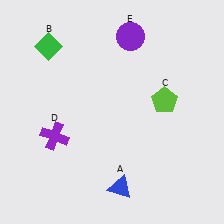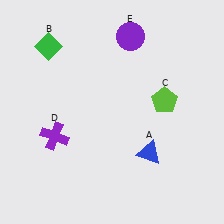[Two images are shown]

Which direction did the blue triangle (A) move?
The blue triangle (A) moved up.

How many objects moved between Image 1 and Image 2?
1 object moved between the two images.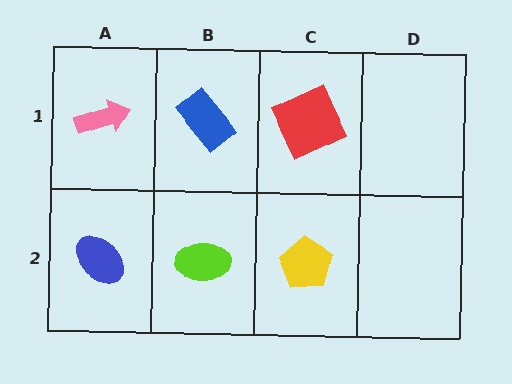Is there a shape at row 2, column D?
No, that cell is empty.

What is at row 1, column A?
A pink arrow.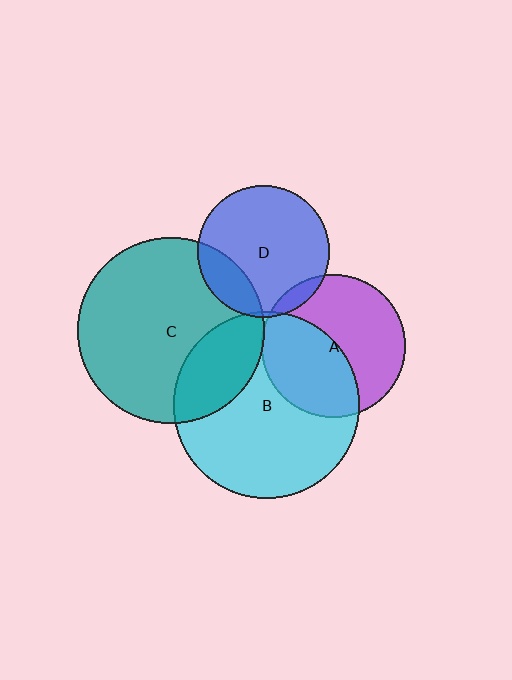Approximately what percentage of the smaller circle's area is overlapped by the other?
Approximately 25%.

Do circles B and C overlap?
Yes.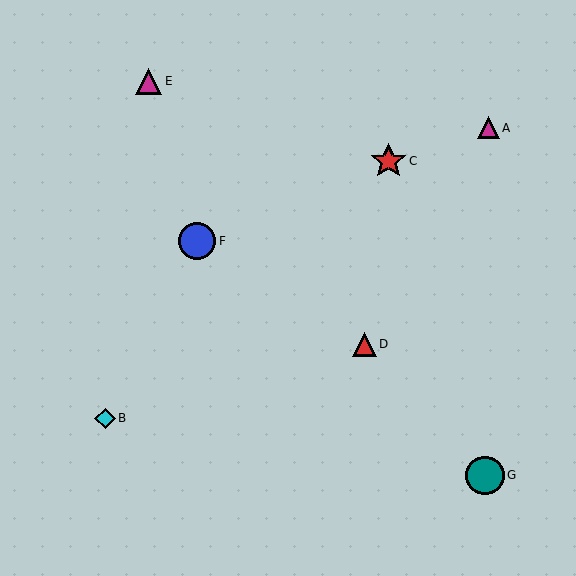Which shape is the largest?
The teal circle (labeled G) is the largest.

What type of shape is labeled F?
Shape F is a blue circle.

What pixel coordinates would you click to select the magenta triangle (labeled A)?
Click at (488, 128) to select the magenta triangle A.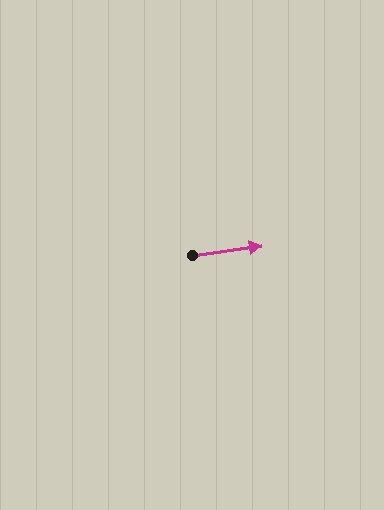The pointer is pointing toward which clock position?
Roughly 3 o'clock.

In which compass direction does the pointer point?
East.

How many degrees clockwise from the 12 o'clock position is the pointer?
Approximately 83 degrees.